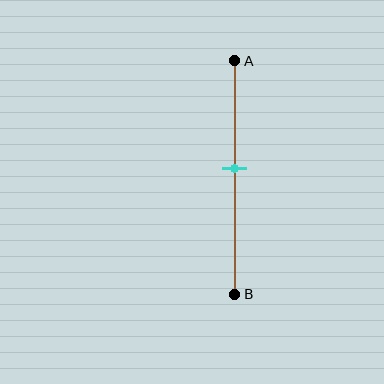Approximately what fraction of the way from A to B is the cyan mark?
The cyan mark is approximately 45% of the way from A to B.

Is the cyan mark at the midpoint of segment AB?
No, the mark is at about 45% from A, not at the 50% midpoint.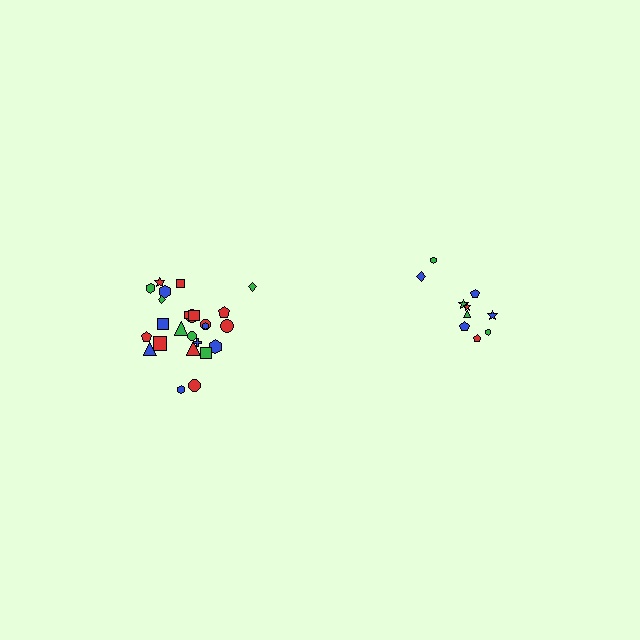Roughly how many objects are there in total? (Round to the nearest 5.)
Roughly 35 objects in total.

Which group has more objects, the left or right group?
The left group.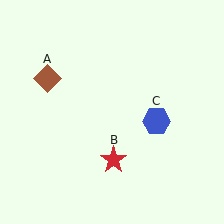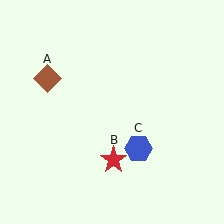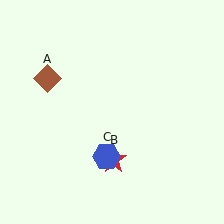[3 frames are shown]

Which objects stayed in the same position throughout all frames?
Brown diamond (object A) and red star (object B) remained stationary.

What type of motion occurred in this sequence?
The blue hexagon (object C) rotated clockwise around the center of the scene.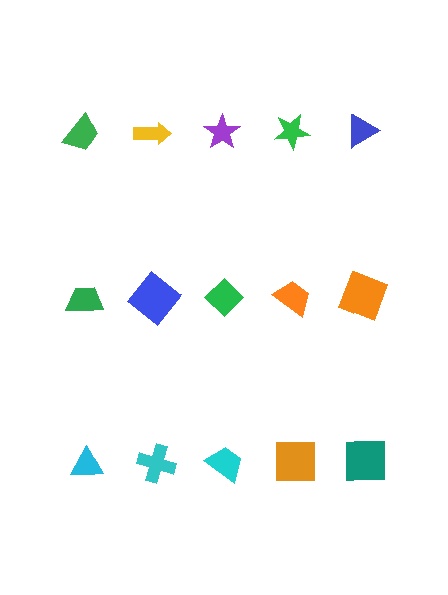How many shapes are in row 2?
5 shapes.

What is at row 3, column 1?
A cyan triangle.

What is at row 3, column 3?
A cyan trapezoid.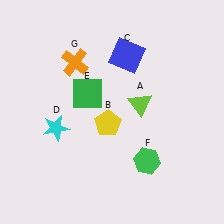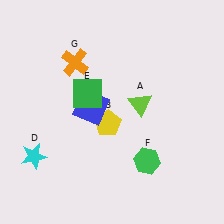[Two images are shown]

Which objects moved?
The objects that moved are: the blue square (C), the cyan star (D).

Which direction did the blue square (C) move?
The blue square (C) moved down.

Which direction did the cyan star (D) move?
The cyan star (D) moved down.